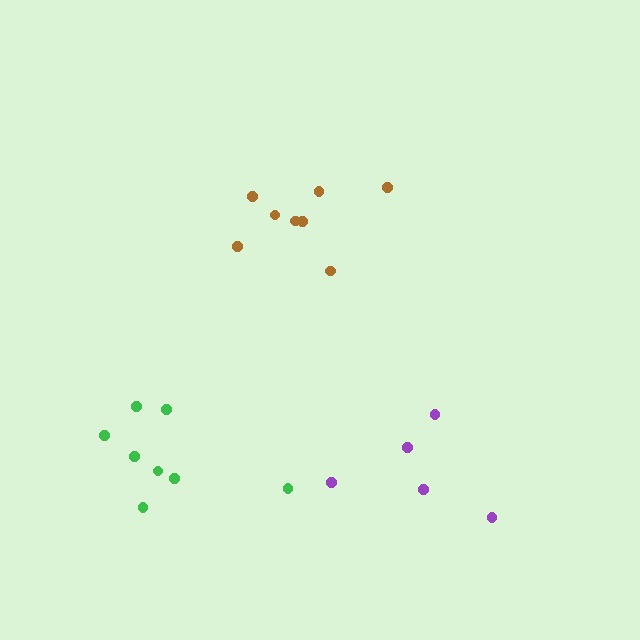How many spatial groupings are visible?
There are 3 spatial groupings.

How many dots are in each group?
Group 1: 5 dots, Group 2: 8 dots, Group 3: 8 dots (21 total).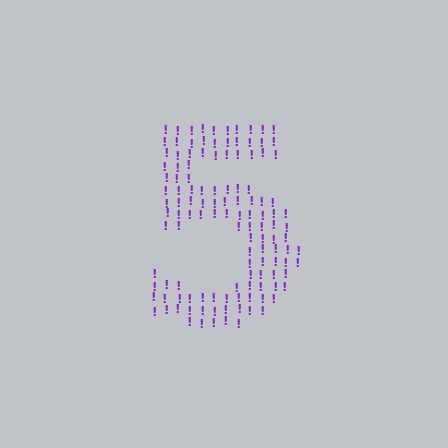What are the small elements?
The small elements are exclamation marks.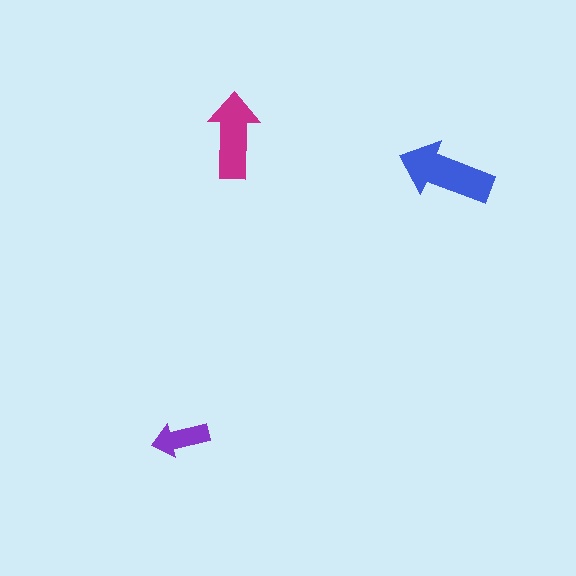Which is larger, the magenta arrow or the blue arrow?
The blue one.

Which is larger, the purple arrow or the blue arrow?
The blue one.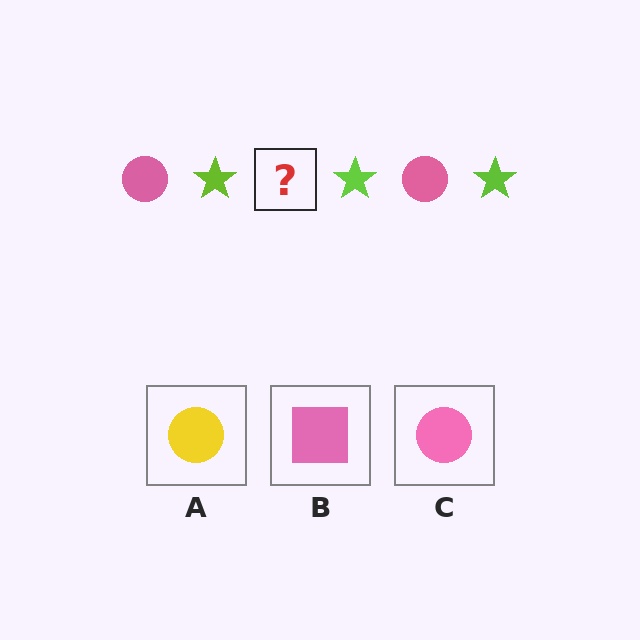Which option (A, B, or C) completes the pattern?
C.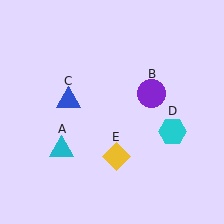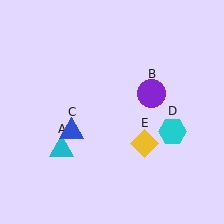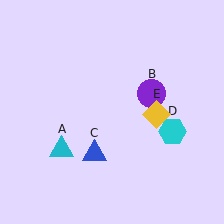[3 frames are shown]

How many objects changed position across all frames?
2 objects changed position: blue triangle (object C), yellow diamond (object E).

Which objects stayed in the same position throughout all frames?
Cyan triangle (object A) and purple circle (object B) and cyan hexagon (object D) remained stationary.